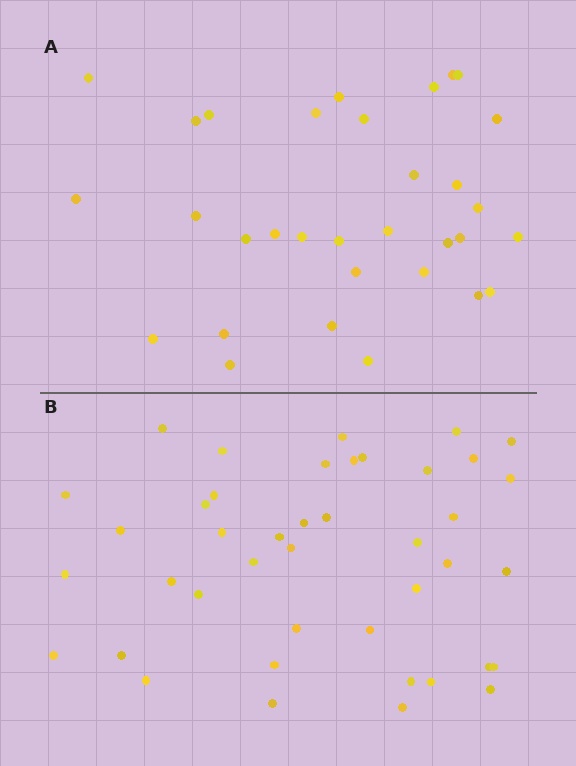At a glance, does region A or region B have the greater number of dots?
Region B (the bottom region) has more dots.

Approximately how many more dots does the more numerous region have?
Region B has roughly 10 or so more dots than region A.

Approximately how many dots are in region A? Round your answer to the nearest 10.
About 30 dots. (The exact count is 32, which rounds to 30.)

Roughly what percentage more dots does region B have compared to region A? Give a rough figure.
About 30% more.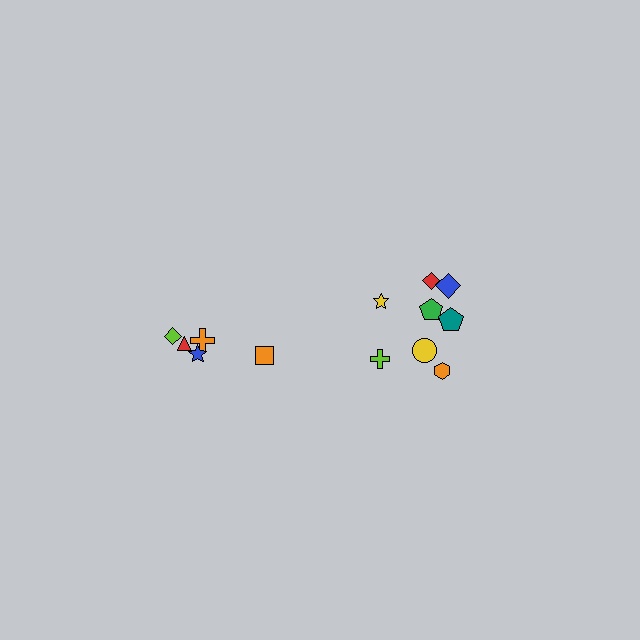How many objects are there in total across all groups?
There are 13 objects.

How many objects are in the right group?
There are 8 objects.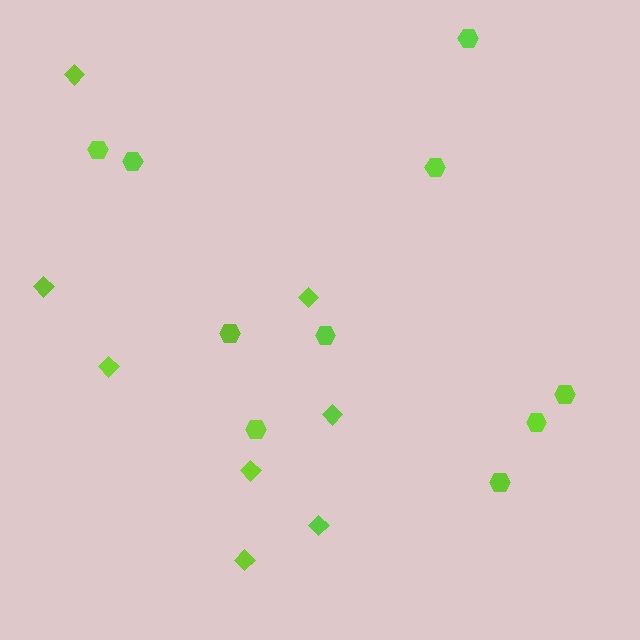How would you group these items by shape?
There are 2 groups: one group of diamonds (8) and one group of hexagons (10).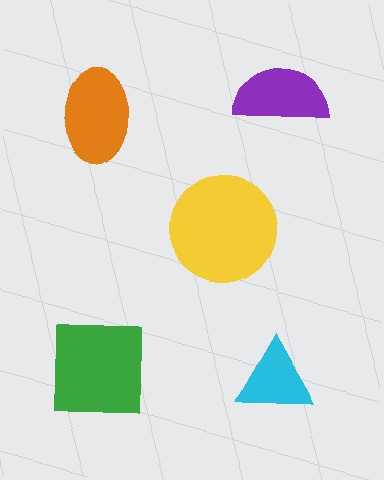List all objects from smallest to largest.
The cyan triangle, the purple semicircle, the orange ellipse, the green square, the yellow circle.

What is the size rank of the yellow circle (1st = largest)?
1st.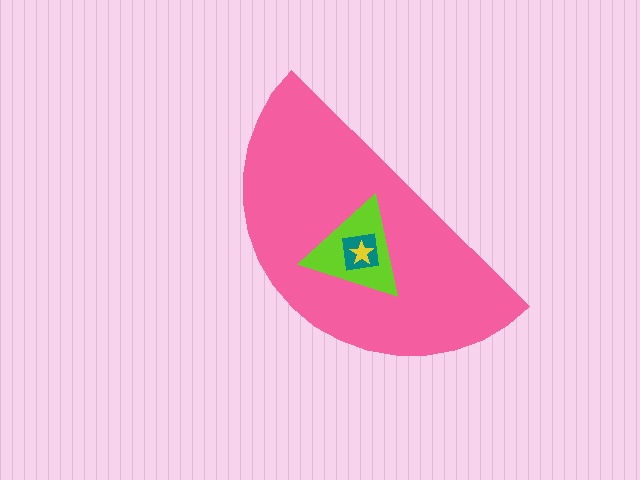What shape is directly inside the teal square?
The yellow star.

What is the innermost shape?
The yellow star.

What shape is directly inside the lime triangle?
The teal square.